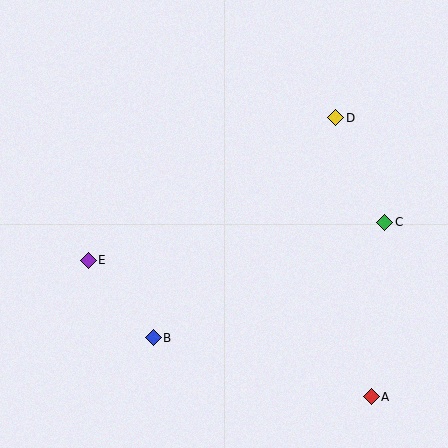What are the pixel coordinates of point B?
Point B is at (153, 338).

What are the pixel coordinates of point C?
Point C is at (385, 222).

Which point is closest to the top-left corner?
Point E is closest to the top-left corner.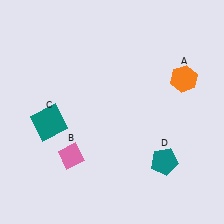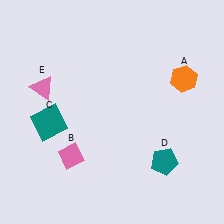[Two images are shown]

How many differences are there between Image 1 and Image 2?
There is 1 difference between the two images.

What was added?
A pink triangle (E) was added in Image 2.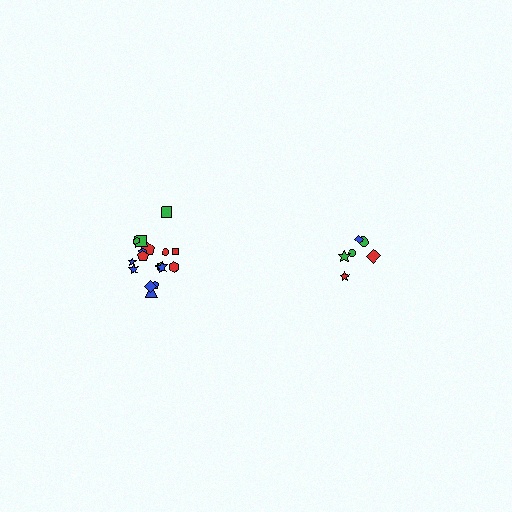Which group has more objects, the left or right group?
The left group.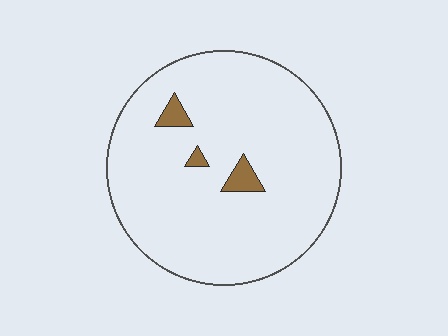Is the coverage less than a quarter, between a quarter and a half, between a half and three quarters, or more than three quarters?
Less than a quarter.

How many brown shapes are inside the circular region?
3.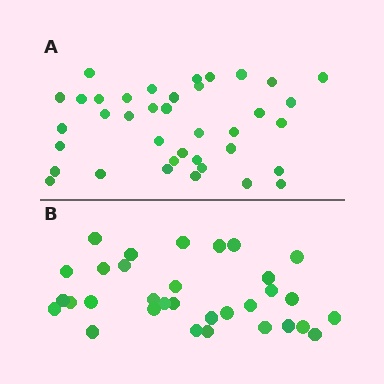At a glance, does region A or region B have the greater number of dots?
Region A (the top region) has more dots.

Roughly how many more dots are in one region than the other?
Region A has about 6 more dots than region B.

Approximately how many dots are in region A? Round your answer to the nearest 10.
About 40 dots. (The exact count is 38, which rounds to 40.)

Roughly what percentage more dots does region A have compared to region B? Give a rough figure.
About 20% more.